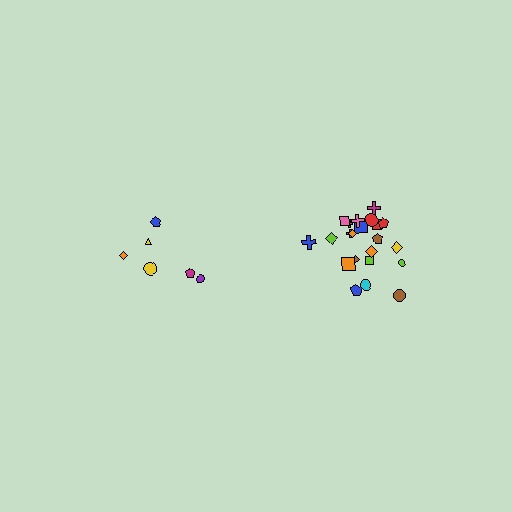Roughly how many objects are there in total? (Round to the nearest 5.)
Roughly 30 objects in total.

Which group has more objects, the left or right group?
The right group.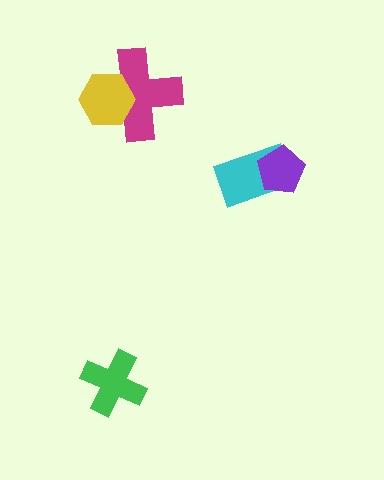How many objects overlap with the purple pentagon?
1 object overlaps with the purple pentagon.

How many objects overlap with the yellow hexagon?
1 object overlaps with the yellow hexagon.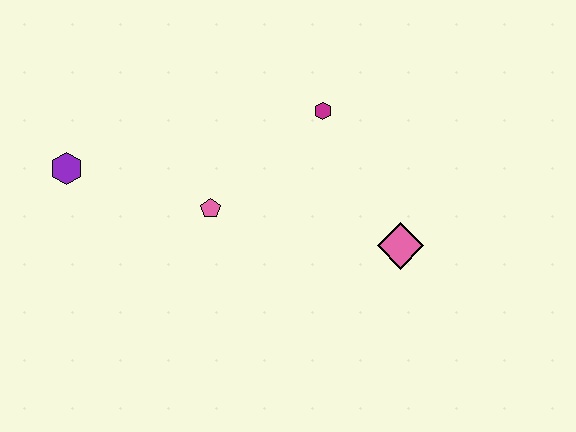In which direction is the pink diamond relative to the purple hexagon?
The pink diamond is to the right of the purple hexagon.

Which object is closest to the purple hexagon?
The pink pentagon is closest to the purple hexagon.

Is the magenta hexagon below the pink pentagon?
No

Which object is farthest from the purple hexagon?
The pink diamond is farthest from the purple hexagon.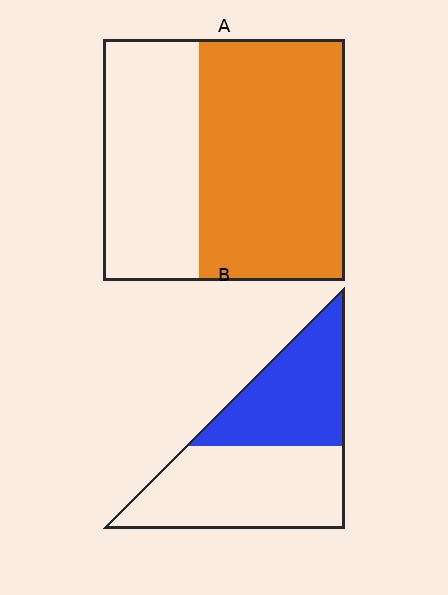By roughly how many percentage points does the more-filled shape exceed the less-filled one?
By roughly 15 percentage points (A over B).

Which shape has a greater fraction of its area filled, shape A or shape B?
Shape A.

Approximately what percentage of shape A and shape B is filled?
A is approximately 60% and B is approximately 45%.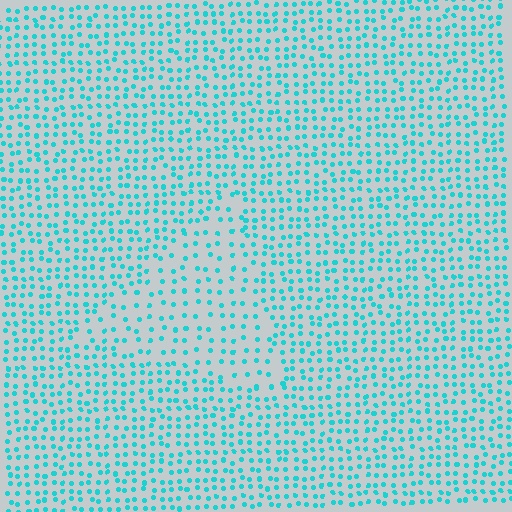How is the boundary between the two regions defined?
The boundary is defined by a change in element density (approximately 1.8x ratio). All elements are the same color, size, and shape.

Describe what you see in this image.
The image contains small cyan elements arranged at two different densities. A triangle-shaped region is visible where the elements are less densely packed than the surrounding area.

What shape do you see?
I see a triangle.